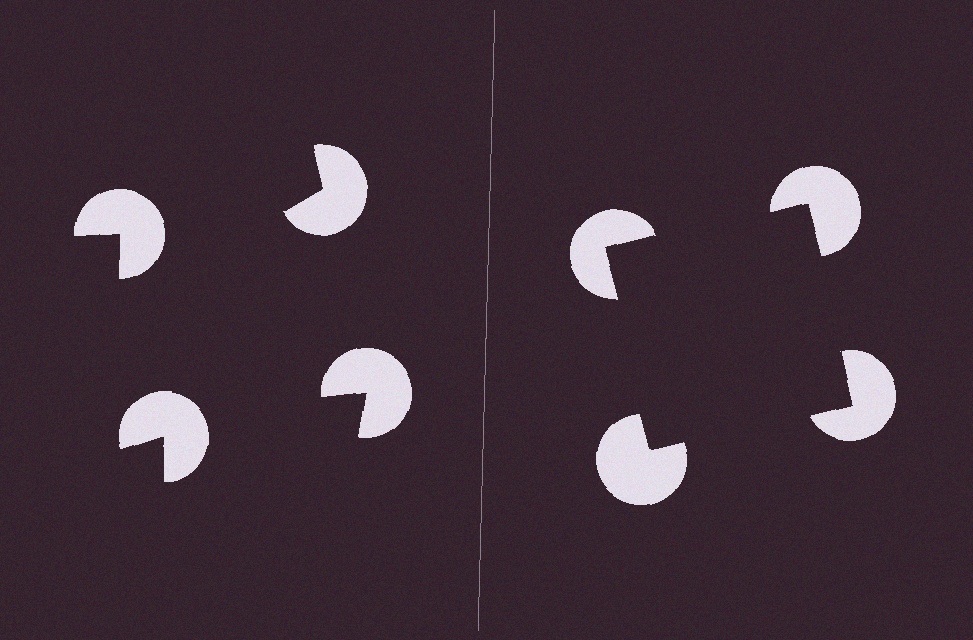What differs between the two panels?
The pac-man discs are positioned identically on both sides; only the wedge orientations differ. On the right they align to a square; on the left they are misaligned.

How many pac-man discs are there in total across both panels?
8 — 4 on each side.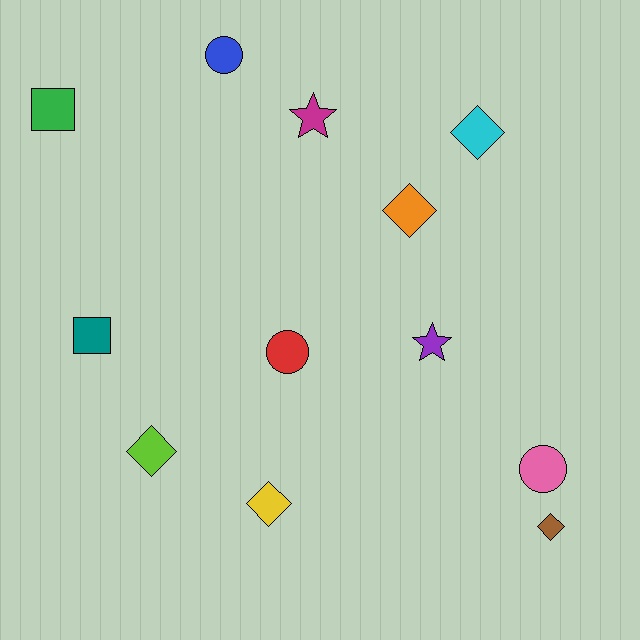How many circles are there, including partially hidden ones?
There are 3 circles.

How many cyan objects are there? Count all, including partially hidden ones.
There is 1 cyan object.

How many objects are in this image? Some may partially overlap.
There are 12 objects.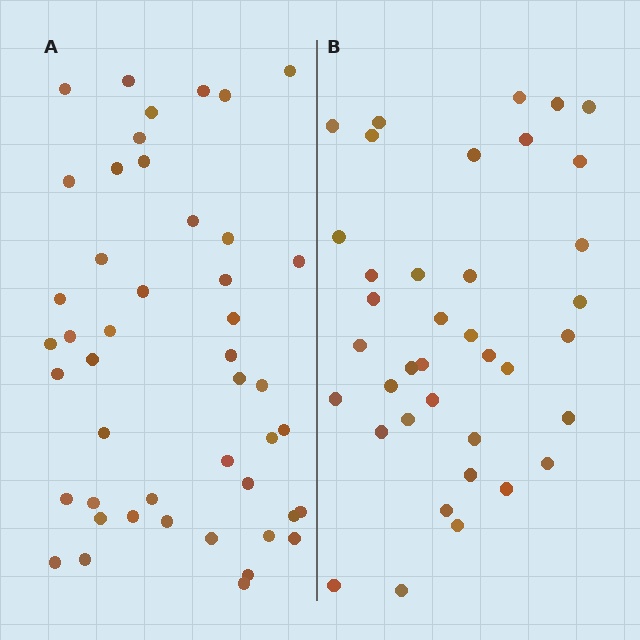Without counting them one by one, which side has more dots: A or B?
Region A (the left region) has more dots.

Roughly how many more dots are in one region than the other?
Region A has roughly 8 or so more dots than region B.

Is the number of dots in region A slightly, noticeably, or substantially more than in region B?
Region A has only slightly more — the two regions are fairly close. The ratio is roughly 1.2 to 1.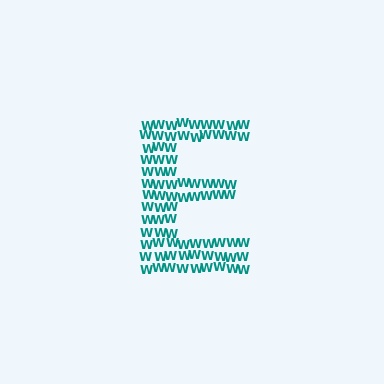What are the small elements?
The small elements are letter W's.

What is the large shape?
The large shape is the letter E.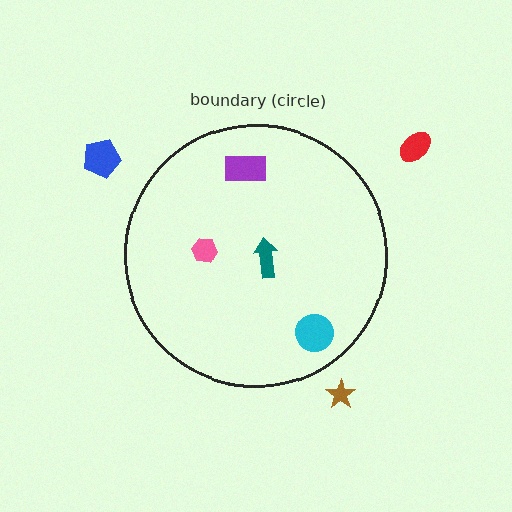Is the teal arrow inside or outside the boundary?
Inside.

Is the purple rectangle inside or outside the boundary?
Inside.